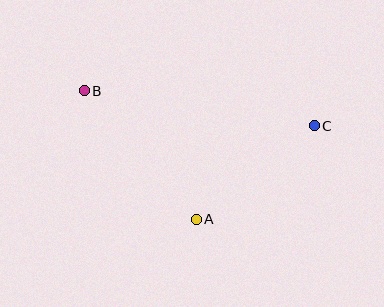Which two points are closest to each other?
Points A and C are closest to each other.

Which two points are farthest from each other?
Points B and C are farthest from each other.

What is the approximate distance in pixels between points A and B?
The distance between A and B is approximately 170 pixels.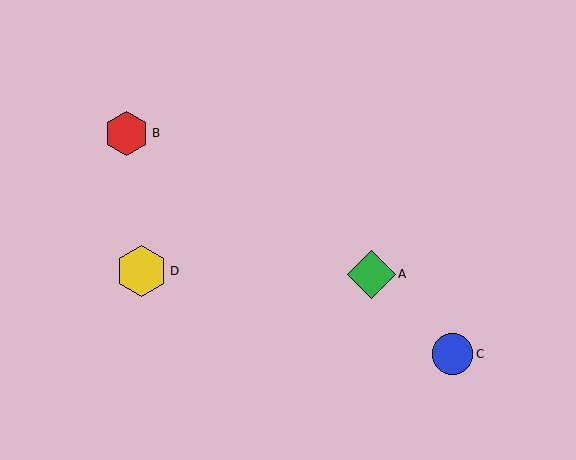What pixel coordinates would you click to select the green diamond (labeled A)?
Click at (372, 274) to select the green diamond A.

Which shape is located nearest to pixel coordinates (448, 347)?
The blue circle (labeled C) at (453, 354) is nearest to that location.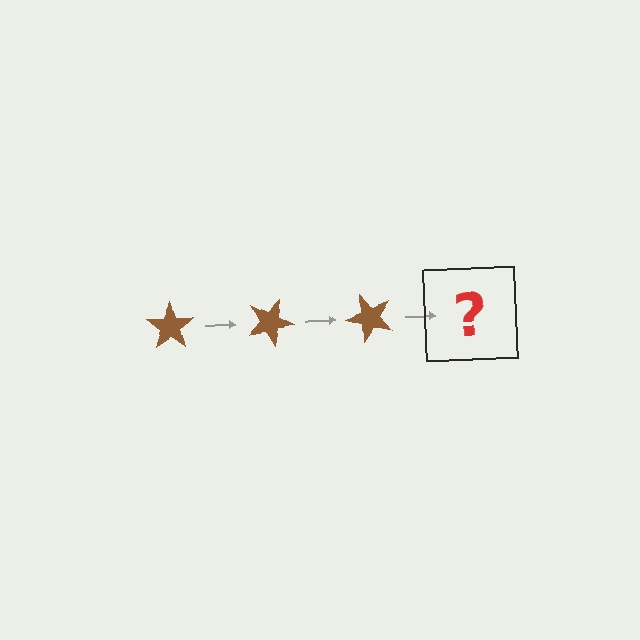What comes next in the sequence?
The next element should be a brown star rotated 75 degrees.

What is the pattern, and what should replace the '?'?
The pattern is that the star rotates 25 degrees each step. The '?' should be a brown star rotated 75 degrees.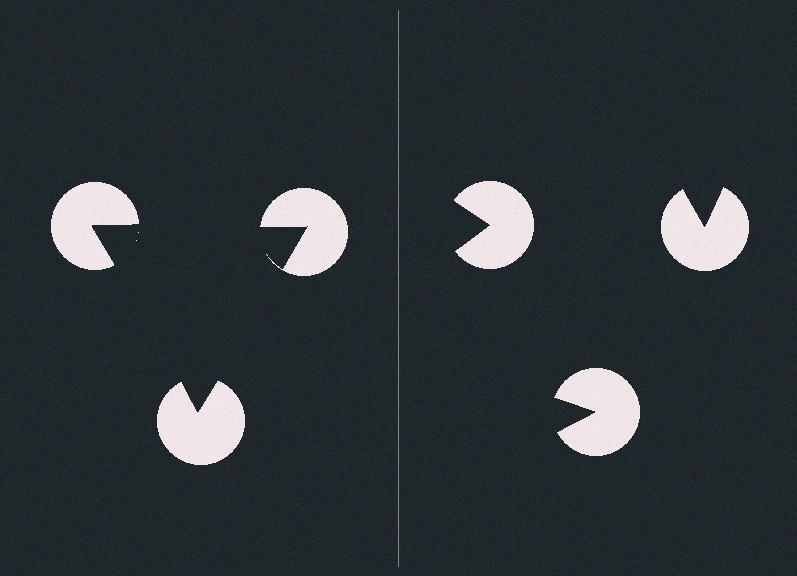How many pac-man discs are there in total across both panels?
6 — 3 on each side.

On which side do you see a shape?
An illusory triangle appears on the left side. On the right side the wedge cuts are rotated, so no coherent shape forms.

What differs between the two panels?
The pac-man discs are positioned identically on both sides; only the wedge orientations differ. On the left they align to a triangle; on the right they are misaligned.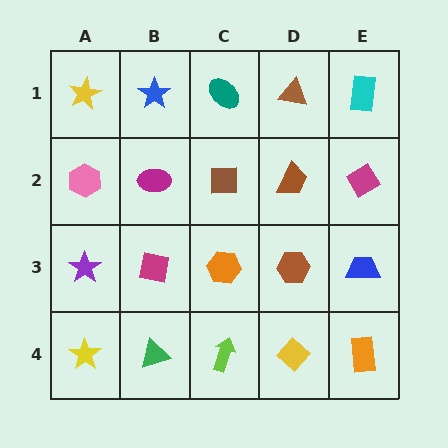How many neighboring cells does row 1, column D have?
3.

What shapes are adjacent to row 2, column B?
A blue star (row 1, column B), a magenta square (row 3, column B), a pink hexagon (row 2, column A), a brown square (row 2, column C).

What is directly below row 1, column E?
A magenta diamond.